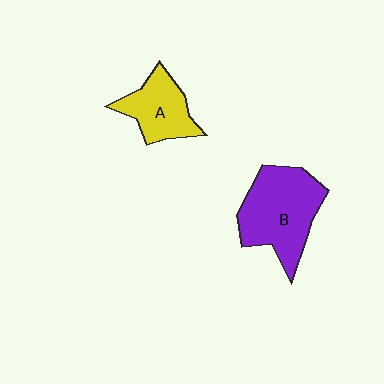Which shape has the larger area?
Shape B (purple).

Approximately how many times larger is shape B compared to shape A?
Approximately 1.6 times.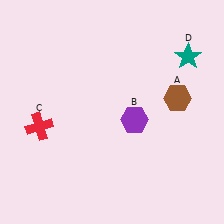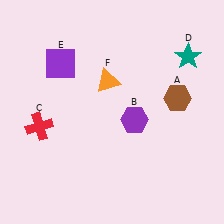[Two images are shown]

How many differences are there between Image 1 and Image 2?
There are 2 differences between the two images.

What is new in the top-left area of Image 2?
An orange triangle (F) was added in the top-left area of Image 2.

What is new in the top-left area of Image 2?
A purple square (E) was added in the top-left area of Image 2.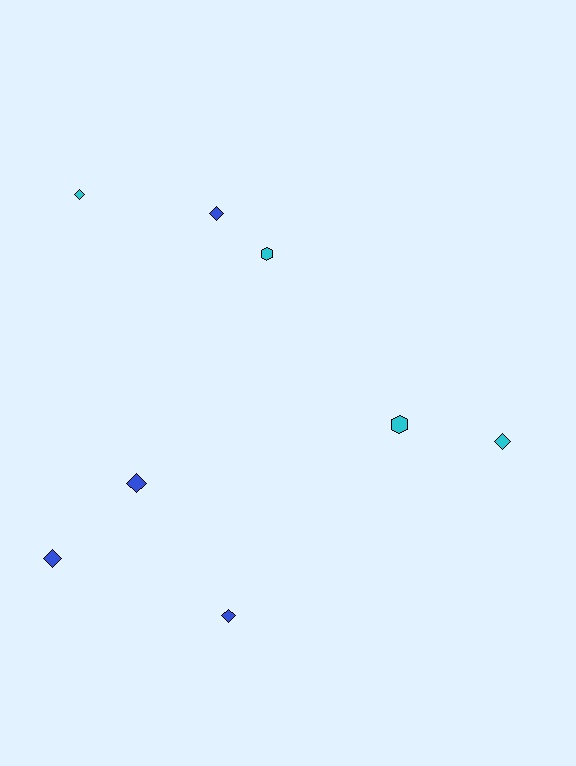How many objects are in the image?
There are 8 objects.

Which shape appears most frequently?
Diamond, with 6 objects.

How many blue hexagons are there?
There are no blue hexagons.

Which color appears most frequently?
Cyan, with 4 objects.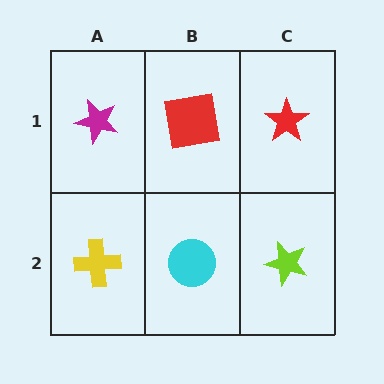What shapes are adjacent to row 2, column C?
A red star (row 1, column C), a cyan circle (row 2, column B).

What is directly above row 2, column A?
A magenta star.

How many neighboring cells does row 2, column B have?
3.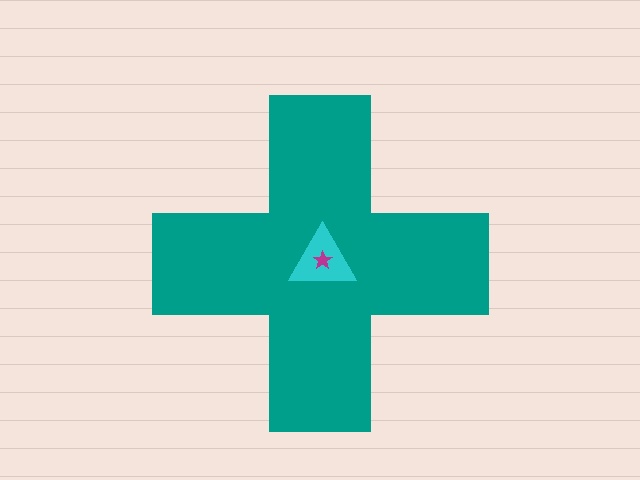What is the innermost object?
The magenta star.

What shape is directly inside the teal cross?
The cyan triangle.